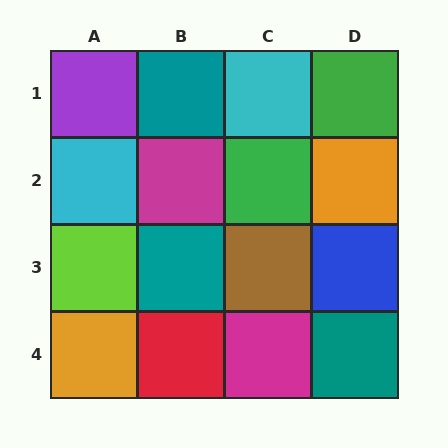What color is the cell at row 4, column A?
Orange.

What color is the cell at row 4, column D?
Teal.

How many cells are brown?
1 cell is brown.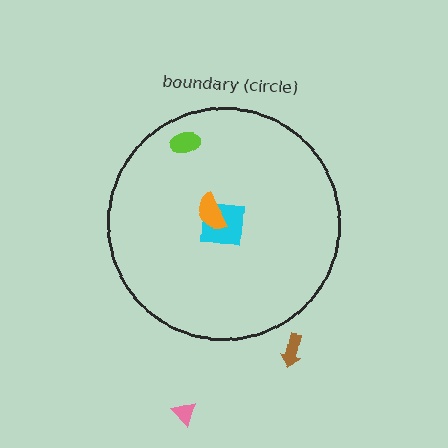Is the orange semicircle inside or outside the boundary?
Inside.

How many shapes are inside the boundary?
3 inside, 2 outside.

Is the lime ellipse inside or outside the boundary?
Inside.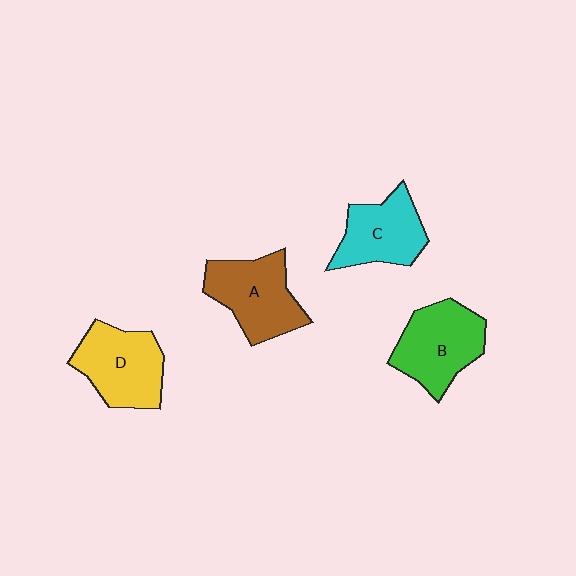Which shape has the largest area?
Shape B (green).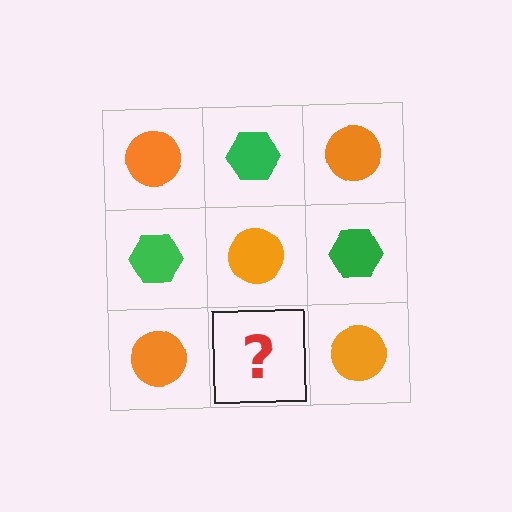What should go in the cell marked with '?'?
The missing cell should contain a green hexagon.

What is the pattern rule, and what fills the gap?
The rule is that it alternates orange circle and green hexagon in a checkerboard pattern. The gap should be filled with a green hexagon.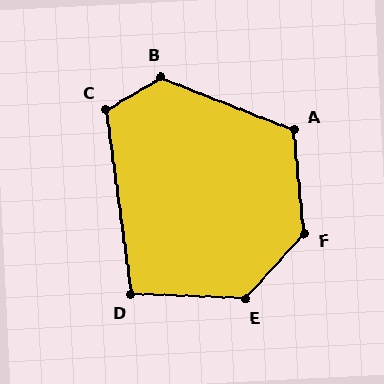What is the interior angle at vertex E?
Approximately 130 degrees (obtuse).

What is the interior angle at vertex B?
Approximately 128 degrees (obtuse).